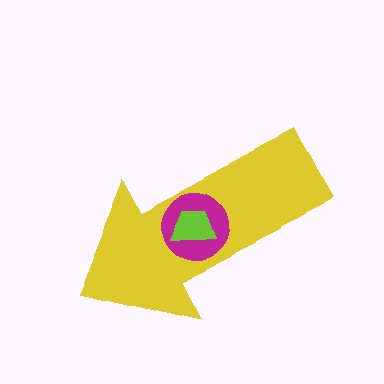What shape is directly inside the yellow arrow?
The magenta circle.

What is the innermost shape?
The lime trapezoid.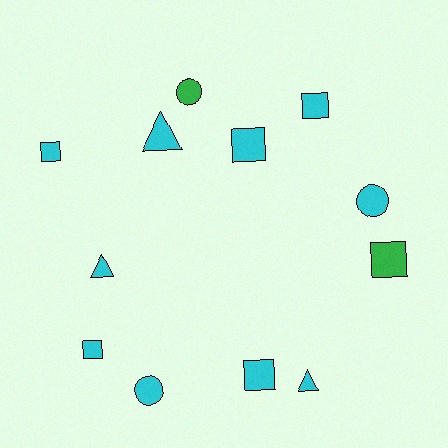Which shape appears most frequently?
Square, with 6 objects.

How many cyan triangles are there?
There are 3 cyan triangles.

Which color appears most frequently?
Cyan, with 10 objects.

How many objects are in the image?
There are 12 objects.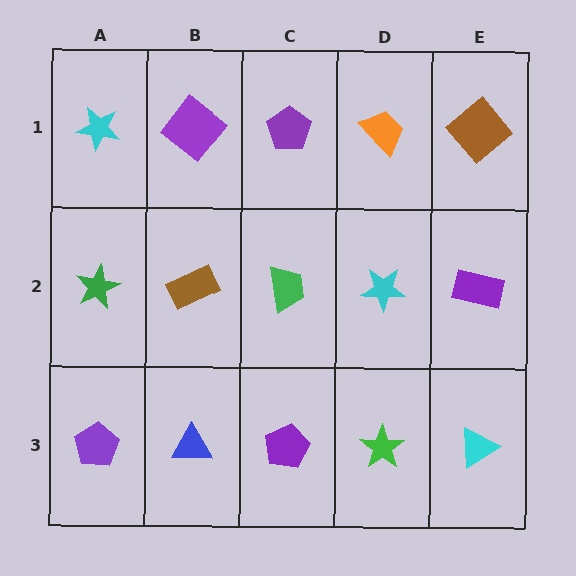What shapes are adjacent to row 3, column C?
A green trapezoid (row 2, column C), a blue triangle (row 3, column B), a green star (row 3, column D).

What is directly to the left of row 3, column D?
A purple pentagon.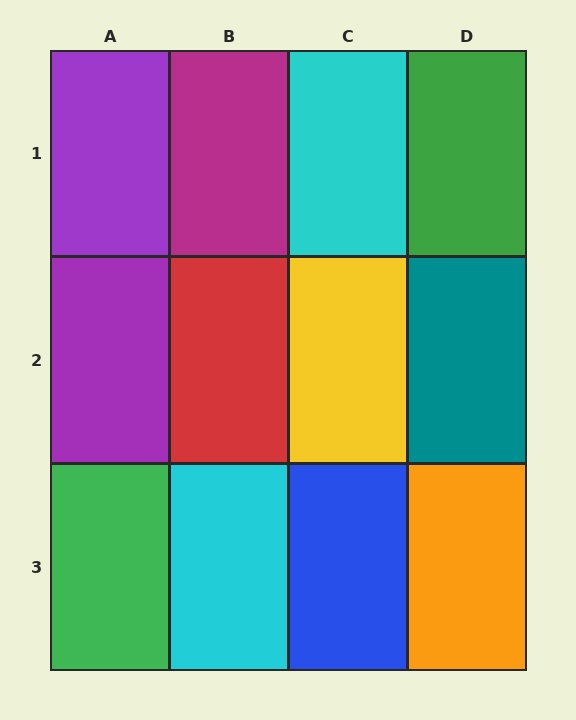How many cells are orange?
1 cell is orange.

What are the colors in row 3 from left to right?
Green, cyan, blue, orange.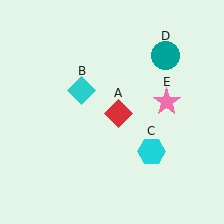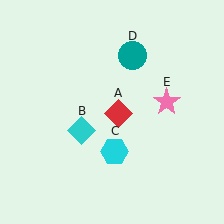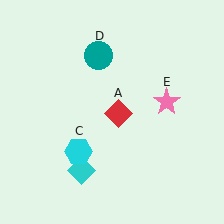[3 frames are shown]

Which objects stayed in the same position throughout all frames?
Red diamond (object A) and pink star (object E) remained stationary.